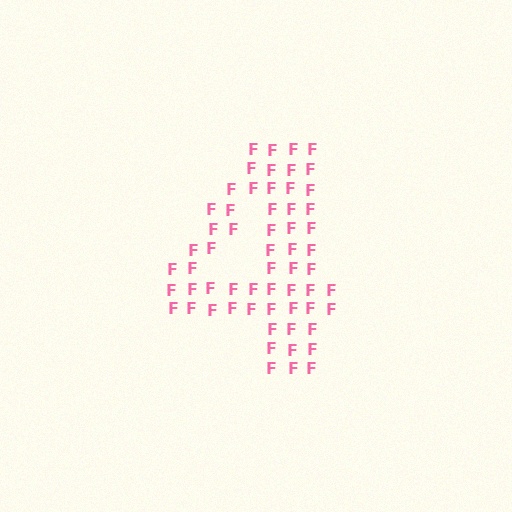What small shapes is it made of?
It is made of small letter F's.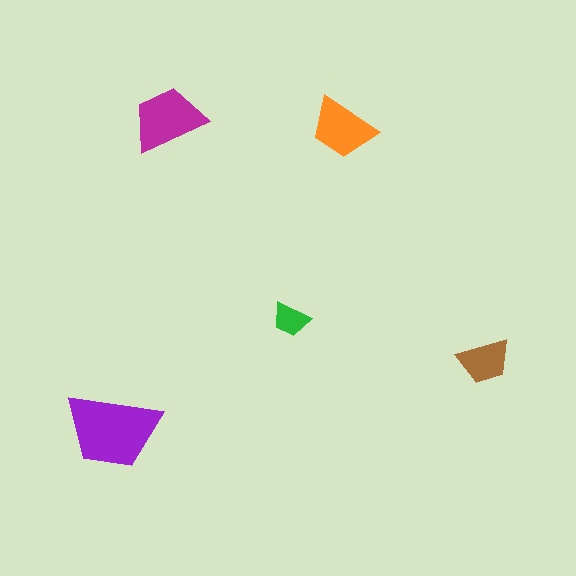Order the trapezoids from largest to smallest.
the purple one, the magenta one, the orange one, the brown one, the green one.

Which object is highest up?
The magenta trapezoid is topmost.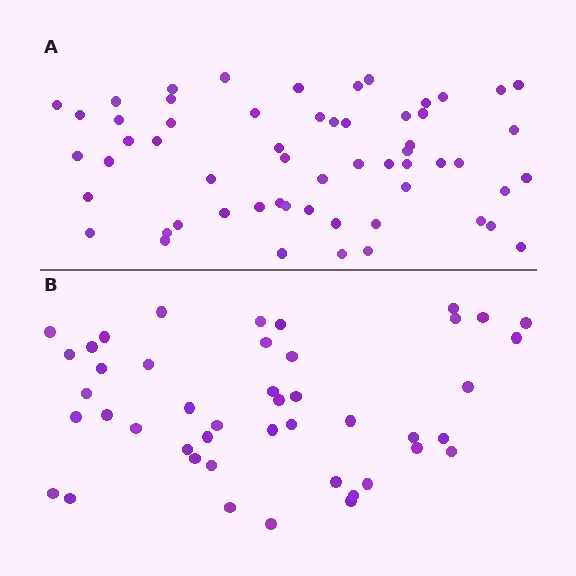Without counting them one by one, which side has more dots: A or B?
Region A (the top region) has more dots.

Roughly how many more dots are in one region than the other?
Region A has approximately 15 more dots than region B.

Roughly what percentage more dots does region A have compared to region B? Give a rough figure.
About 30% more.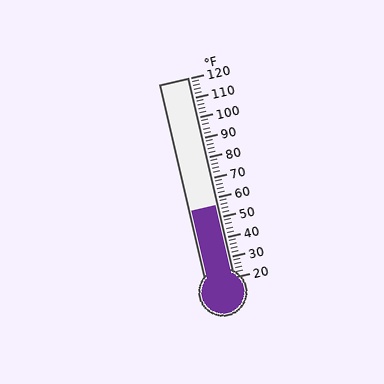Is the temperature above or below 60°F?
The temperature is below 60°F.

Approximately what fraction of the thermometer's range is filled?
The thermometer is filled to approximately 35% of its range.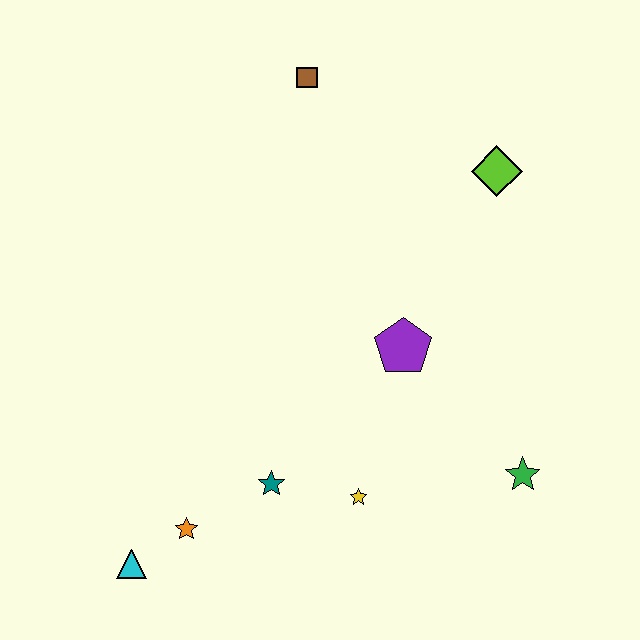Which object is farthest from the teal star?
The brown square is farthest from the teal star.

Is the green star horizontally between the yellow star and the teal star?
No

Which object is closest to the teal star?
The yellow star is closest to the teal star.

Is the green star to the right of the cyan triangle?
Yes